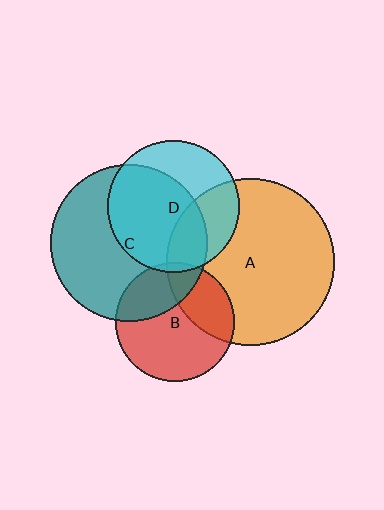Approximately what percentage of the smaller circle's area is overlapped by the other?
Approximately 30%.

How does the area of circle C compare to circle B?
Approximately 1.7 times.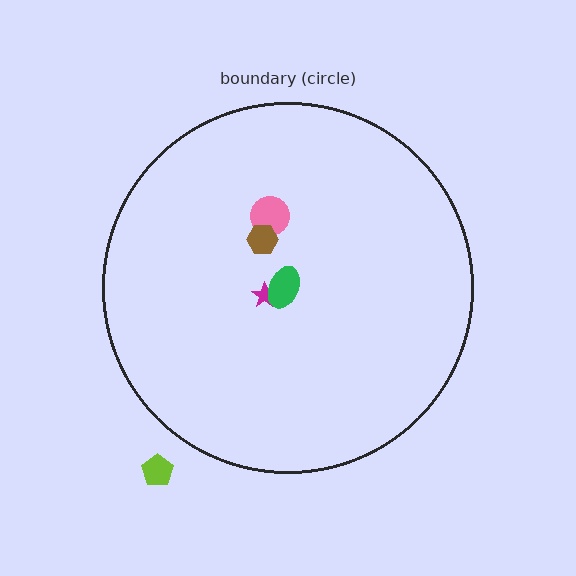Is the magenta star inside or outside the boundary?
Inside.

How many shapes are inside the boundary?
4 inside, 1 outside.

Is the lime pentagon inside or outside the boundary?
Outside.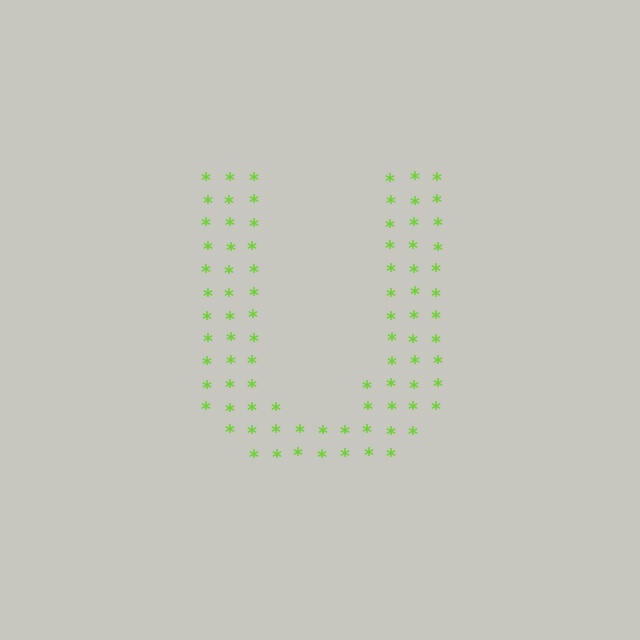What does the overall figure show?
The overall figure shows the letter U.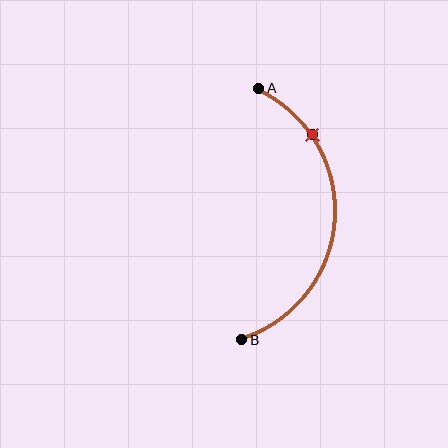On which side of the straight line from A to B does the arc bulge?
The arc bulges to the right of the straight line connecting A and B.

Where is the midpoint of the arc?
The arc midpoint is the point on the curve farthest from the straight line joining A and B. It sits to the right of that line.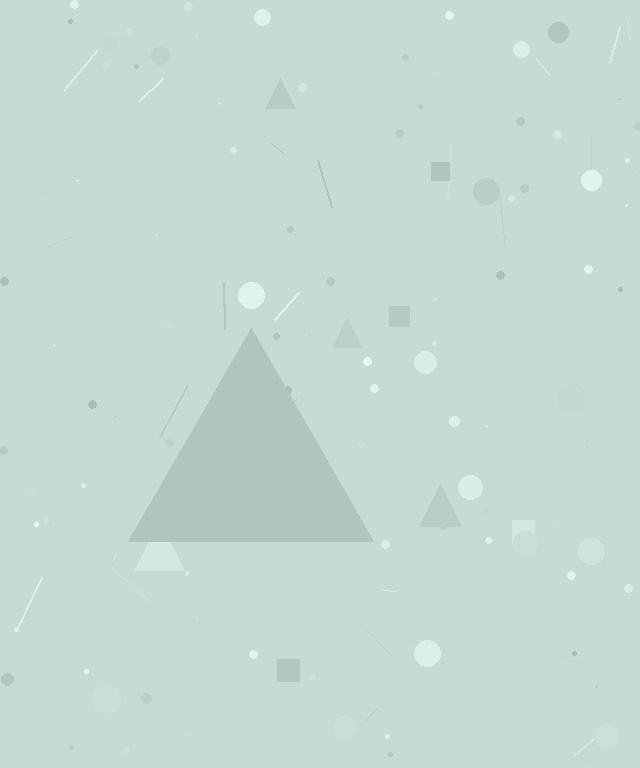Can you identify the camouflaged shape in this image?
The camouflaged shape is a triangle.